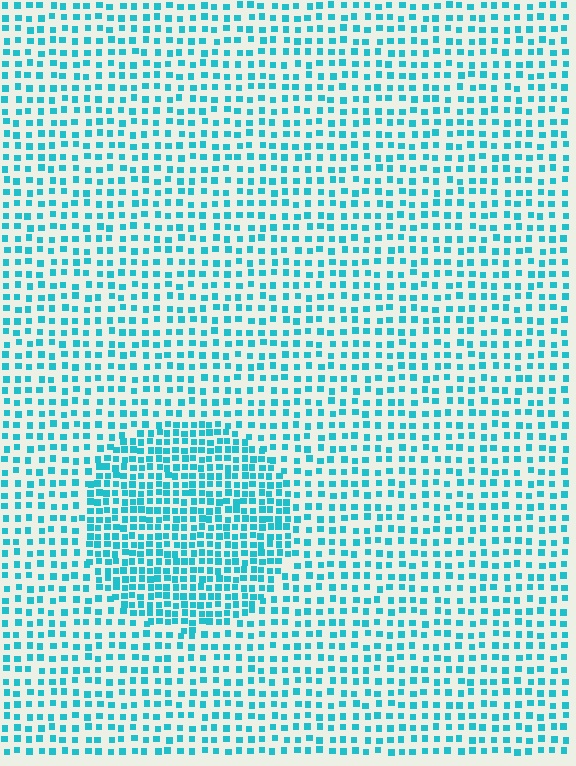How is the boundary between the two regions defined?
The boundary is defined by a change in element density (approximately 1.8x ratio). All elements are the same color, size, and shape.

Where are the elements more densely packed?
The elements are more densely packed inside the circle boundary.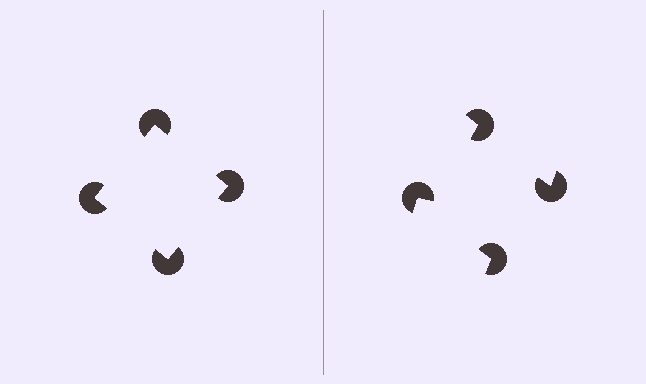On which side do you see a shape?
An illusory square appears on the left side. On the right side the wedge cuts are rotated, so no coherent shape forms.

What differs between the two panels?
The pac-man discs are positioned identically on both sides; only the wedge orientations differ. On the left they align to a square; on the right they are misaligned.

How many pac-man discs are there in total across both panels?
8 — 4 on each side.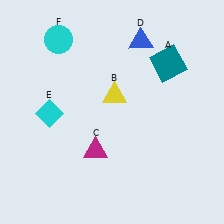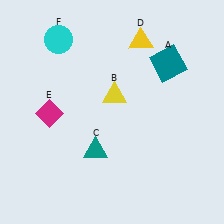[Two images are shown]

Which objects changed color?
C changed from magenta to teal. D changed from blue to yellow. E changed from cyan to magenta.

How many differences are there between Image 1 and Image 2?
There are 3 differences between the two images.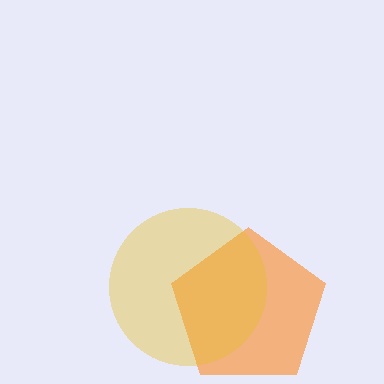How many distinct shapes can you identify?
There are 2 distinct shapes: an orange pentagon, a yellow circle.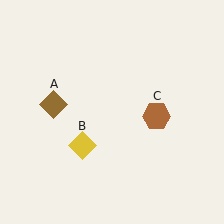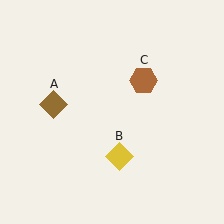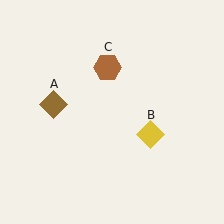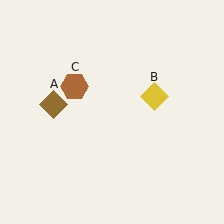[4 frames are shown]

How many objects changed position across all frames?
2 objects changed position: yellow diamond (object B), brown hexagon (object C).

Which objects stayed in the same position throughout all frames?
Brown diamond (object A) remained stationary.